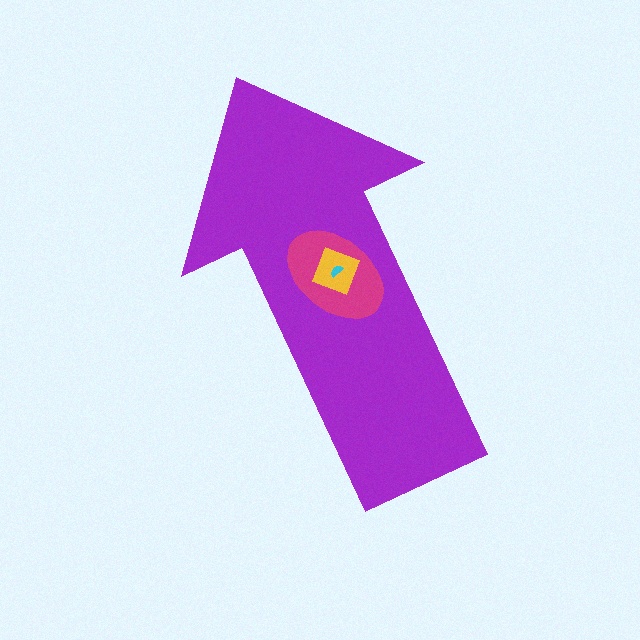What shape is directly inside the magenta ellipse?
The yellow diamond.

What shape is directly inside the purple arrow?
The magenta ellipse.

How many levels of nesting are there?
4.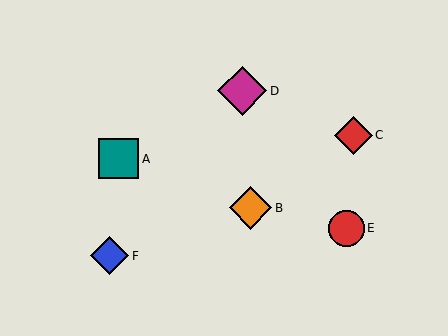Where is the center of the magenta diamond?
The center of the magenta diamond is at (242, 91).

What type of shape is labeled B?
Shape B is an orange diamond.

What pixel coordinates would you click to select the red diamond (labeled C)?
Click at (353, 135) to select the red diamond C.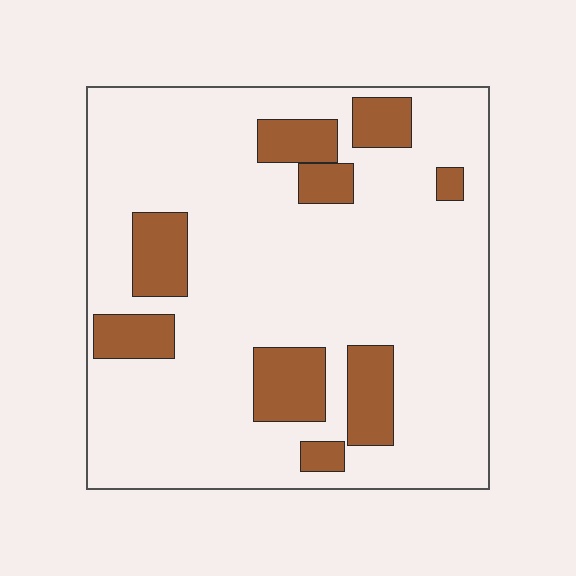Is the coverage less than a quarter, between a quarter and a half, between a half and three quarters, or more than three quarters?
Less than a quarter.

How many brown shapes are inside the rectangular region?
9.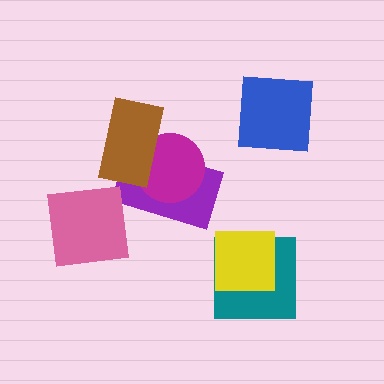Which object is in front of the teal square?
The yellow square is in front of the teal square.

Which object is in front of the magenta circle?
The brown rectangle is in front of the magenta circle.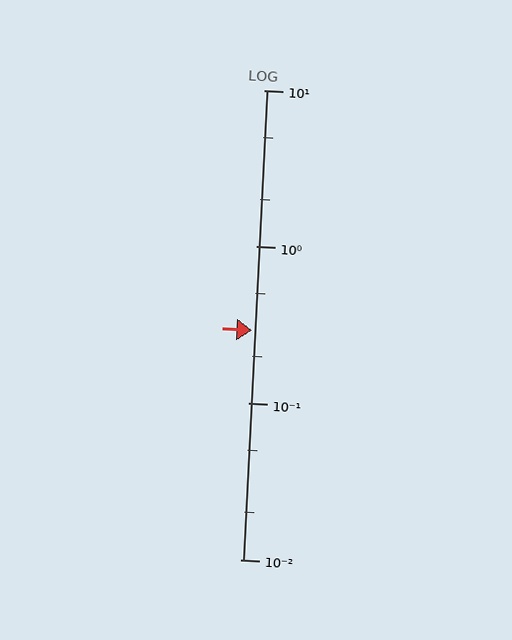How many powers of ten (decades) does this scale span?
The scale spans 3 decades, from 0.01 to 10.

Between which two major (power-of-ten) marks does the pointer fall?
The pointer is between 0.1 and 1.